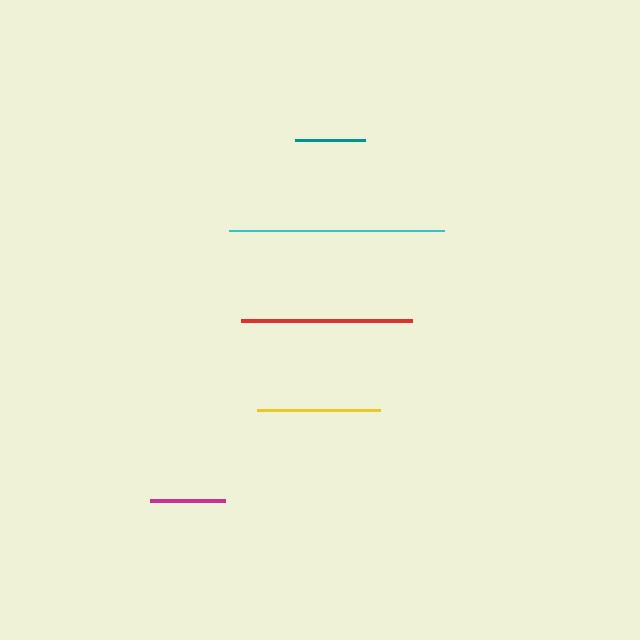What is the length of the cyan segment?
The cyan segment is approximately 215 pixels long.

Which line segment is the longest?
The cyan line is the longest at approximately 215 pixels.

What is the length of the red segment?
The red segment is approximately 171 pixels long.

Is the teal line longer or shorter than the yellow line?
The yellow line is longer than the teal line.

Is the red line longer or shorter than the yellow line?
The red line is longer than the yellow line.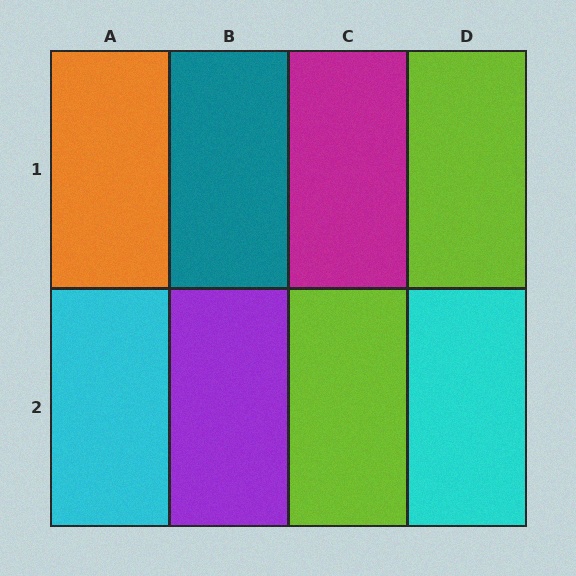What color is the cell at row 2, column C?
Lime.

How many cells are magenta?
1 cell is magenta.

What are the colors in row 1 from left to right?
Orange, teal, magenta, lime.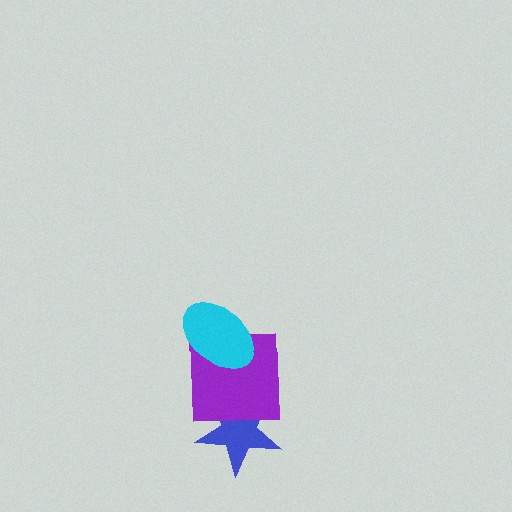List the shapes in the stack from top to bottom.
From top to bottom: the cyan ellipse, the purple square, the blue star.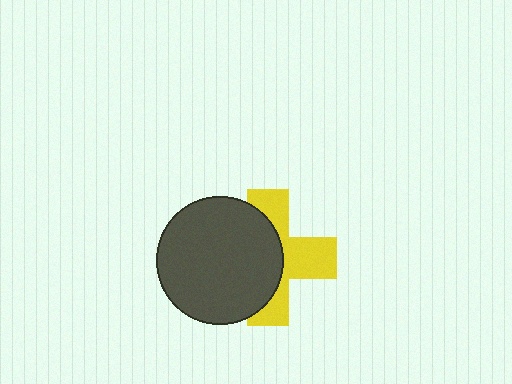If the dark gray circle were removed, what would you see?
You would see the complete yellow cross.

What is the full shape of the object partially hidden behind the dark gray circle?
The partially hidden object is a yellow cross.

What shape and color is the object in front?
The object in front is a dark gray circle.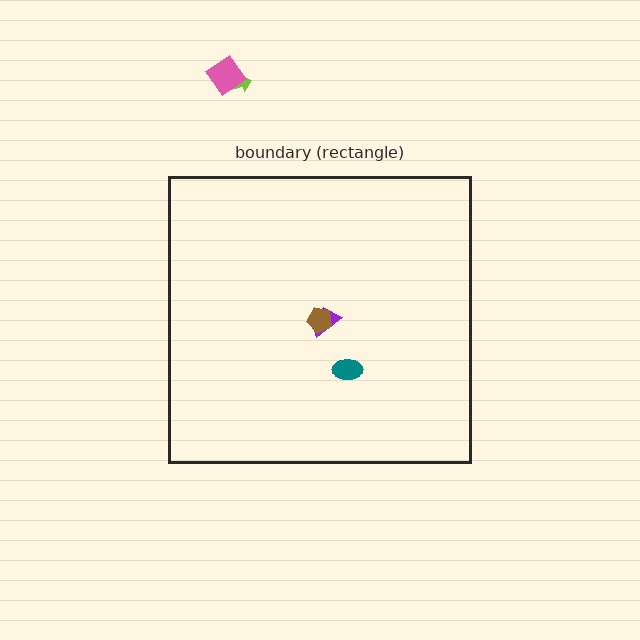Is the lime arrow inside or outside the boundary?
Outside.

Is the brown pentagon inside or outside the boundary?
Inside.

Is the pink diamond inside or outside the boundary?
Outside.